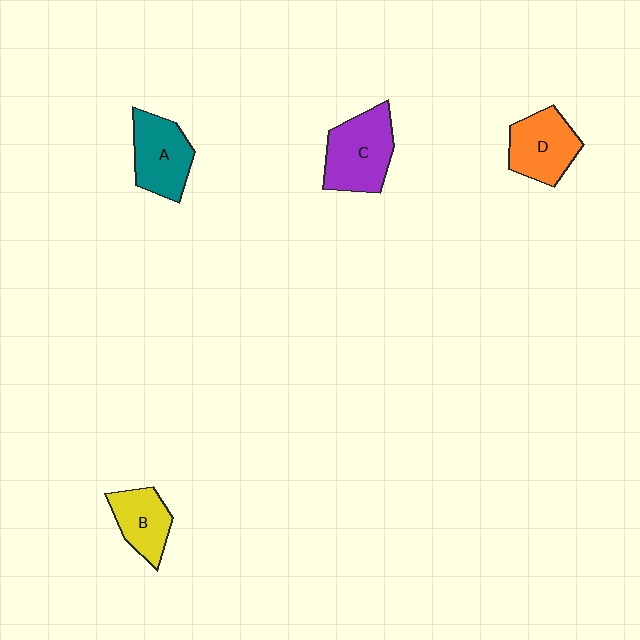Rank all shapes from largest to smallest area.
From largest to smallest: C (purple), A (teal), D (orange), B (yellow).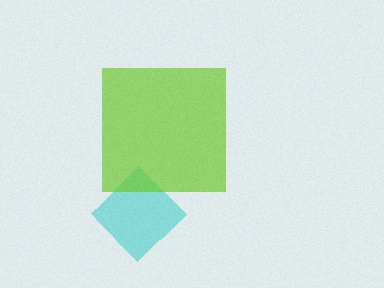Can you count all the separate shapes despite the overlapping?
Yes, there are 2 separate shapes.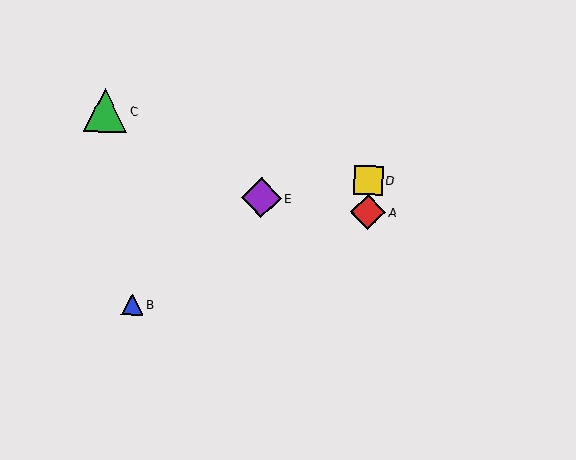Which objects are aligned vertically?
Objects A, D are aligned vertically.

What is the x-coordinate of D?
Object D is at x≈369.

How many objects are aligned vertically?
2 objects (A, D) are aligned vertically.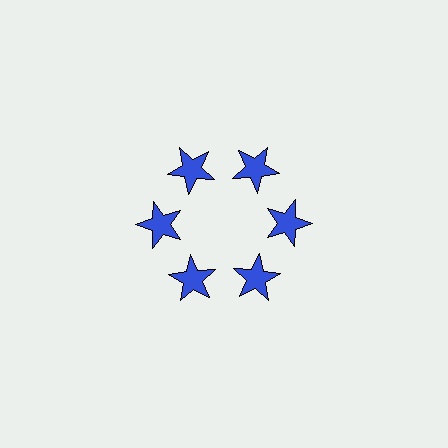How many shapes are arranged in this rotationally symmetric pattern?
There are 6 shapes, arranged in 6 groups of 1.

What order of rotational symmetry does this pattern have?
This pattern has 6-fold rotational symmetry.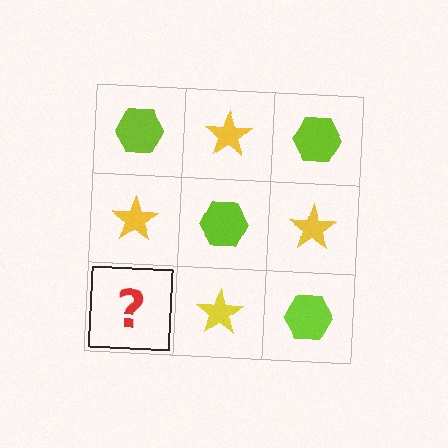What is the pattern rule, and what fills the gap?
The rule is that it alternates lime hexagon and yellow star in a checkerboard pattern. The gap should be filled with a lime hexagon.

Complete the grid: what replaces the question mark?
The question mark should be replaced with a lime hexagon.